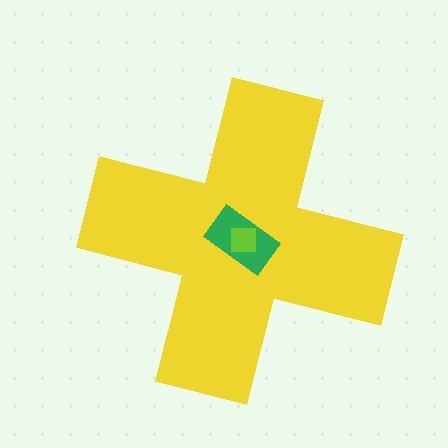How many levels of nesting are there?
3.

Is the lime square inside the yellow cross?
Yes.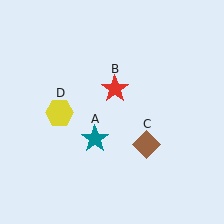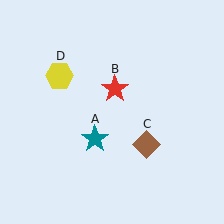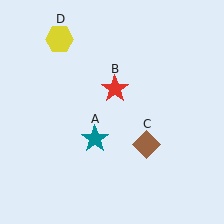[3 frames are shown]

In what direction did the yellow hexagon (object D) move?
The yellow hexagon (object D) moved up.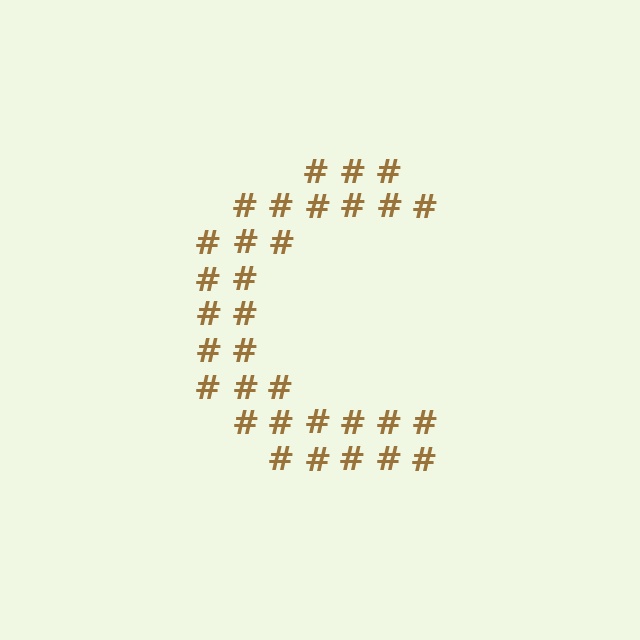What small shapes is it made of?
It is made of small hash symbols.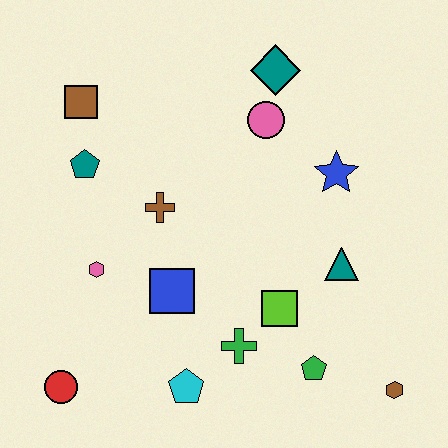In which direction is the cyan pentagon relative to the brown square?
The cyan pentagon is below the brown square.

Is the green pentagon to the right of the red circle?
Yes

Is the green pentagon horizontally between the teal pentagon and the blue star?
Yes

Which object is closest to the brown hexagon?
The green pentagon is closest to the brown hexagon.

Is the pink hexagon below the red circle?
No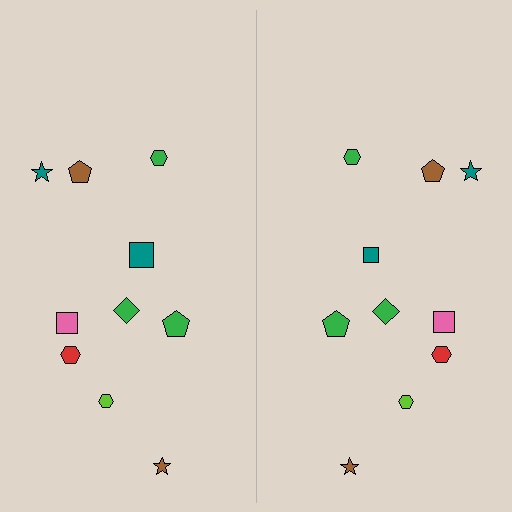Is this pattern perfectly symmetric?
No, the pattern is not perfectly symmetric. The teal square on the right side has a different size than its mirror counterpart.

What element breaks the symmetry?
The teal square on the right side has a different size than its mirror counterpart.